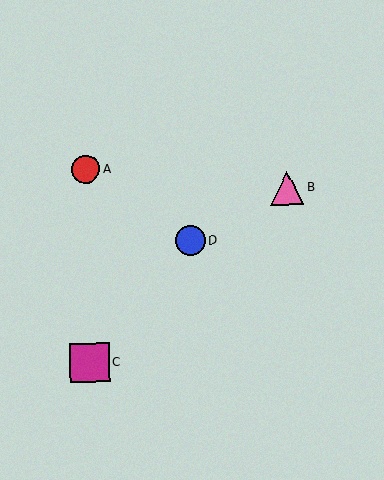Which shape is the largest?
The magenta square (labeled C) is the largest.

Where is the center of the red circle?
The center of the red circle is at (86, 169).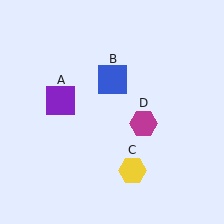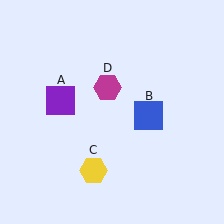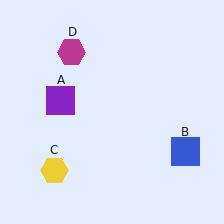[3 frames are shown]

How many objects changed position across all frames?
3 objects changed position: blue square (object B), yellow hexagon (object C), magenta hexagon (object D).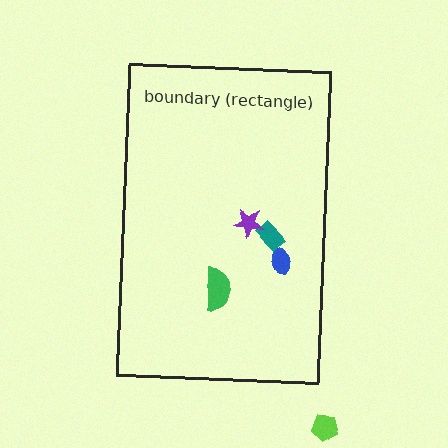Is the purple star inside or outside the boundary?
Inside.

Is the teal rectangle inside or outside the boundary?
Inside.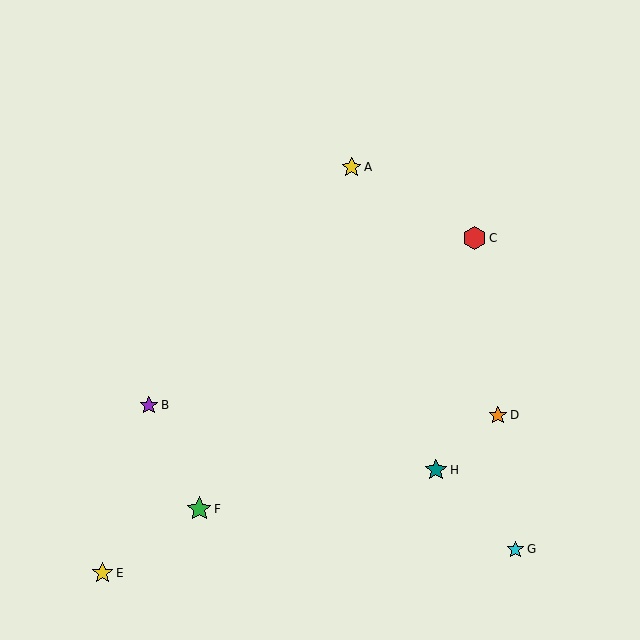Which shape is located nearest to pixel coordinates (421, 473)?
The teal star (labeled H) at (436, 470) is nearest to that location.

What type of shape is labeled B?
Shape B is a purple star.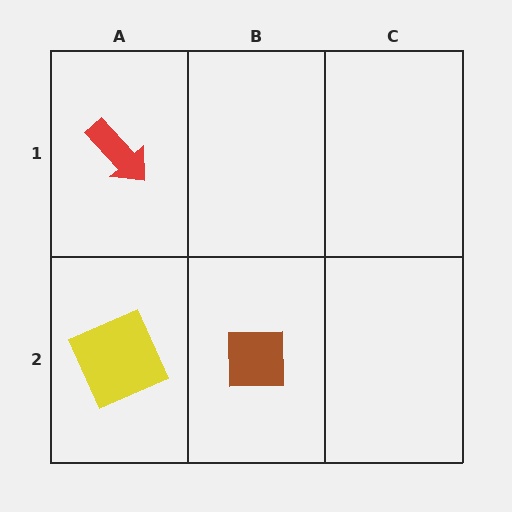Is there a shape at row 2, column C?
No, that cell is empty.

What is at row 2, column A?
A yellow square.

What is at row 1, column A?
A red arrow.